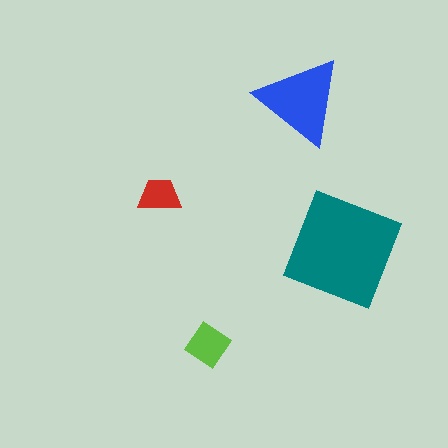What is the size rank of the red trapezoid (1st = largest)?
4th.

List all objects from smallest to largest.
The red trapezoid, the lime diamond, the blue triangle, the teal diamond.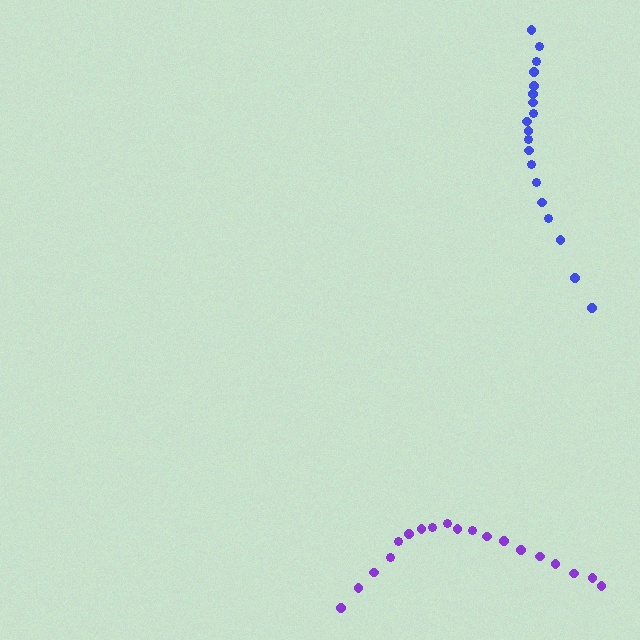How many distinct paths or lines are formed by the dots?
There are 2 distinct paths.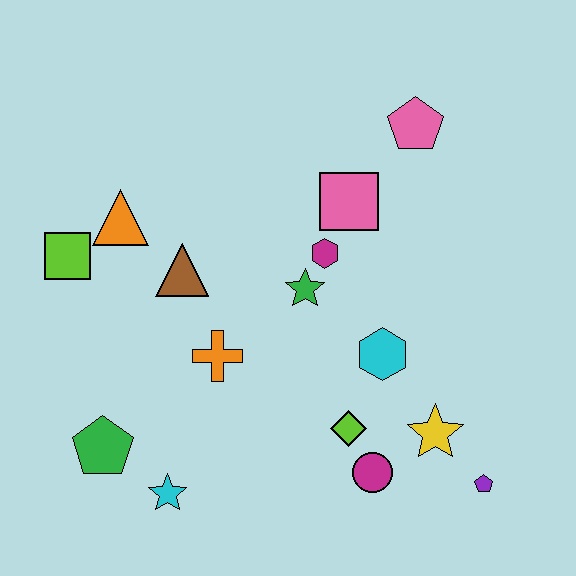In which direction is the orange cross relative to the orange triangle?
The orange cross is below the orange triangle.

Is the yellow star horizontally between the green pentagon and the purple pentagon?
Yes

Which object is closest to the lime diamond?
The magenta circle is closest to the lime diamond.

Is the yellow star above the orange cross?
No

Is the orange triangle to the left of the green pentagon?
No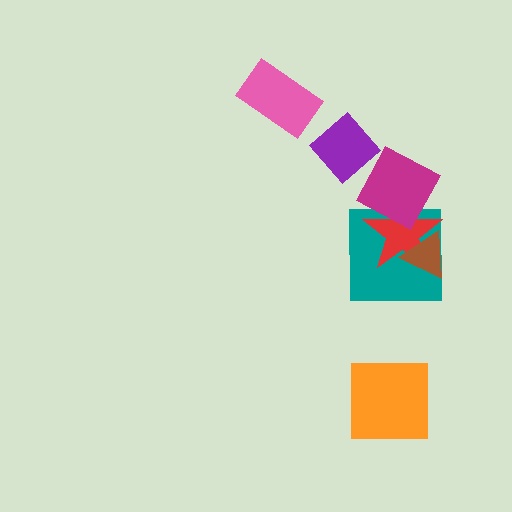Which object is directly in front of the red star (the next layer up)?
The brown triangle is directly in front of the red star.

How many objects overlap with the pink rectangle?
0 objects overlap with the pink rectangle.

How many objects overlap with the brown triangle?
2 objects overlap with the brown triangle.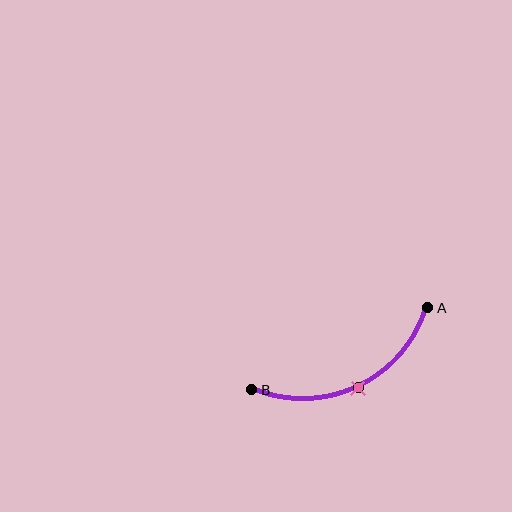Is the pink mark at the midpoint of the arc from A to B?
Yes. The pink mark lies on the arc at equal arc-length from both A and B — it is the arc midpoint.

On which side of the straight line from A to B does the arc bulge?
The arc bulges below the straight line connecting A and B.